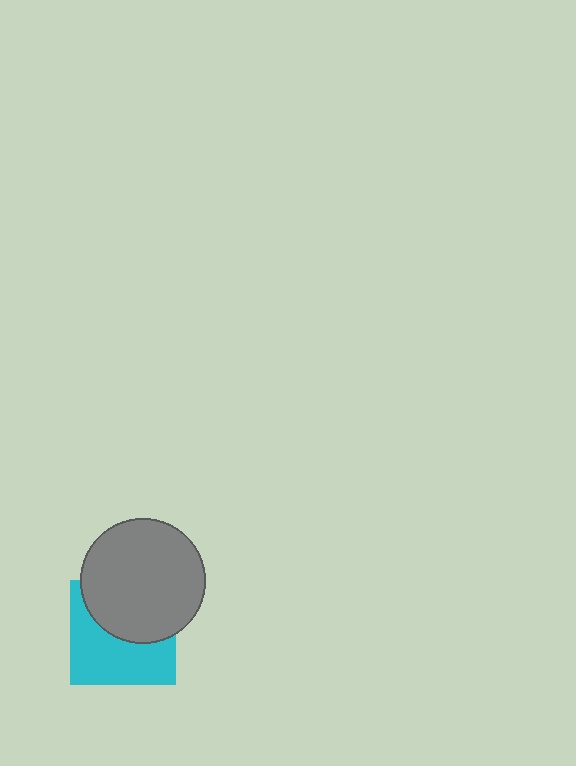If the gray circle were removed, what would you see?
You would see the complete cyan square.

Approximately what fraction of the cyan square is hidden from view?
Roughly 46% of the cyan square is hidden behind the gray circle.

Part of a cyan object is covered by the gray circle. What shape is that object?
It is a square.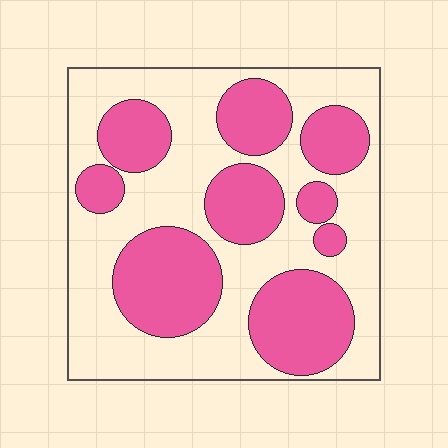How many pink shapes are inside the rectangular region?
9.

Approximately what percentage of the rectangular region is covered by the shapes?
Approximately 40%.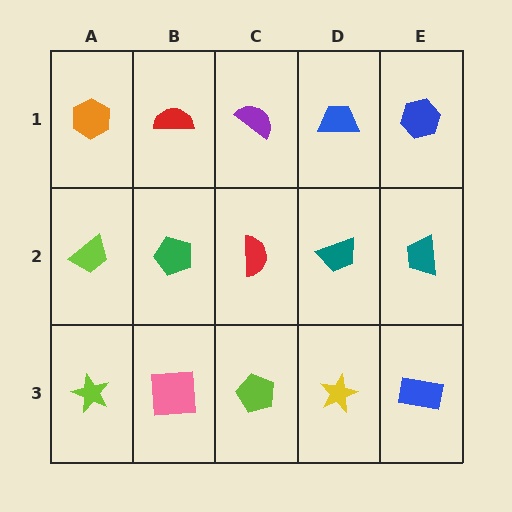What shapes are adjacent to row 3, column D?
A teal trapezoid (row 2, column D), a lime pentagon (row 3, column C), a blue rectangle (row 3, column E).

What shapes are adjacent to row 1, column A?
A lime trapezoid (row 2, column A), a red semicircle (row 1, column B).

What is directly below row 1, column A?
A lime trapezoid.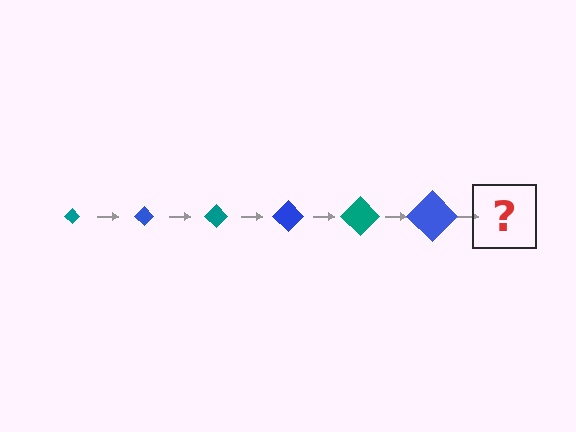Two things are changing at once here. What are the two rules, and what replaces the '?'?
The two rules are that the diamond grows larger each step and the color cycles through teal and blue. The '?' should be a teal diamond, larger than the previous one.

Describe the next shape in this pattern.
It should be a teal diamond, larger than the previous one.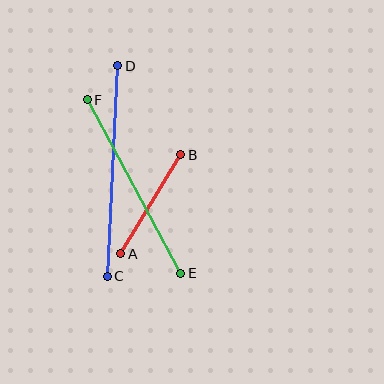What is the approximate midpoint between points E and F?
The midpoint is at approximately (134, 186) pixels.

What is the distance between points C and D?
The distance is approximately 210 pixels.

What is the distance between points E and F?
The distance is approximately 197 pixels.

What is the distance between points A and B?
The distance is approximately 116 pixels.